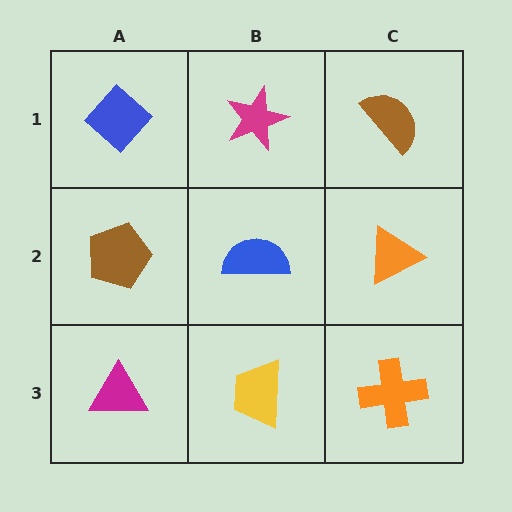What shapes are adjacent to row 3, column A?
A brown pentagon (row 2, column A), a yellow trapezoid (row 3, column B).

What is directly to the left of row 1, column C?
A magenta star.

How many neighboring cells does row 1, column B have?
3.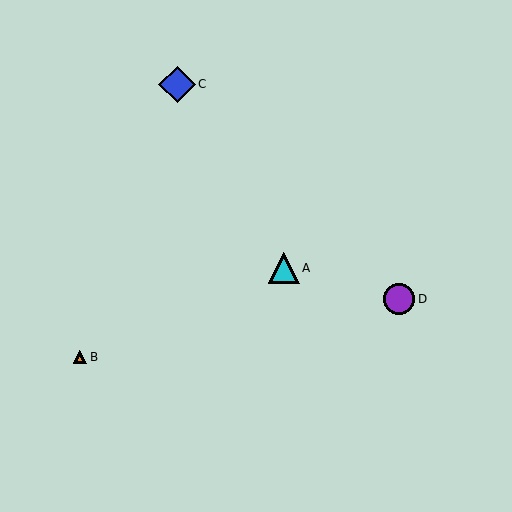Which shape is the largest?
The blue diamond (labeled C) is the largest.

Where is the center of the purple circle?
The center of the purple circle is at (399, 299).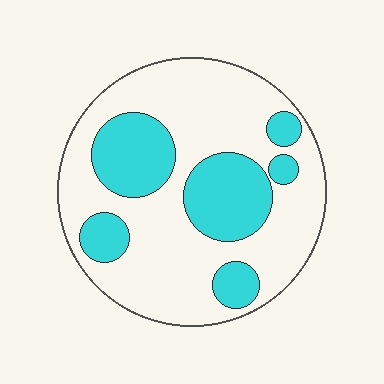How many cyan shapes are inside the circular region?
6.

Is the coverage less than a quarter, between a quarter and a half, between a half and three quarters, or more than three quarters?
Between a quarter and a half.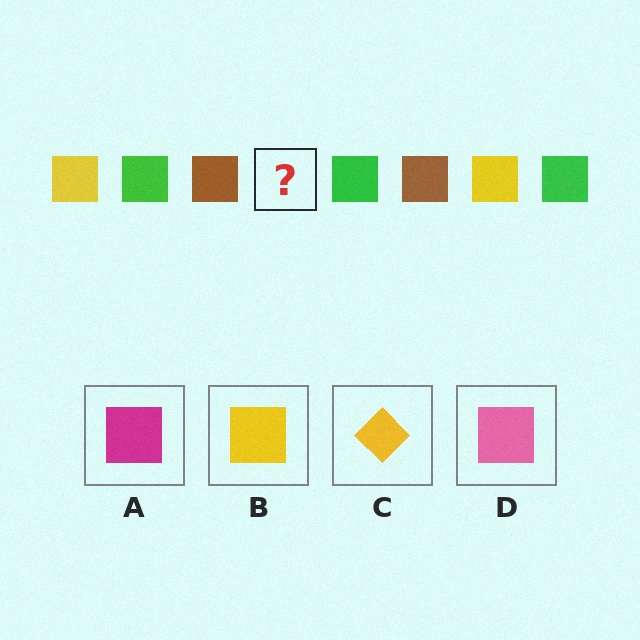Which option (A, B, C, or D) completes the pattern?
B.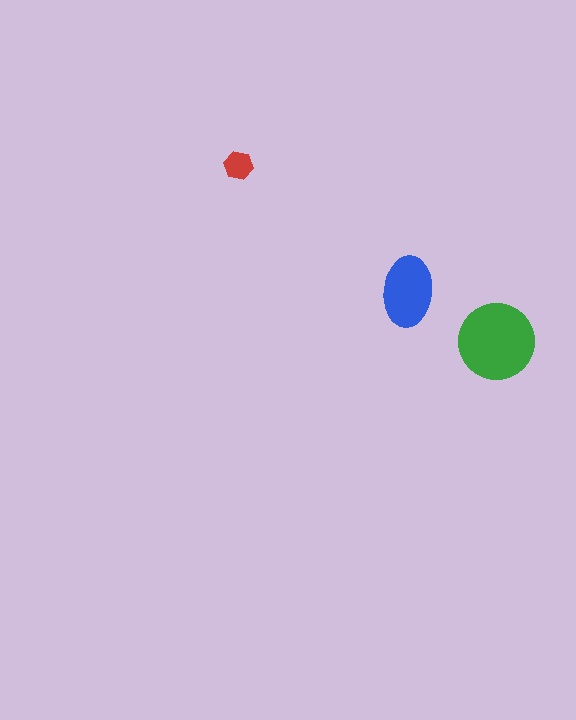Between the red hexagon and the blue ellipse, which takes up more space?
The blue ellipse.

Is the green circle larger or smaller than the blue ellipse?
Larger.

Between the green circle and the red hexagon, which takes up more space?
The green circle.